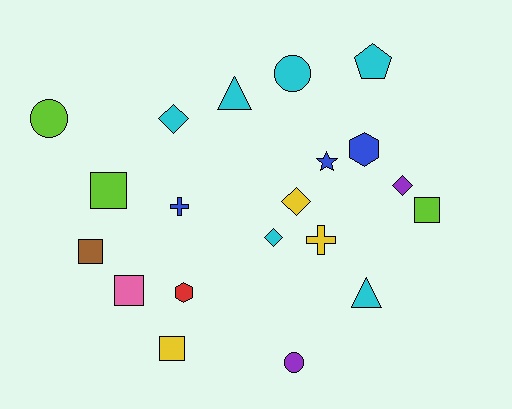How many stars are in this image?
There is 1 star.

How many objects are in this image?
There are 20 objects.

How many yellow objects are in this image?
There are 3 yellow objects.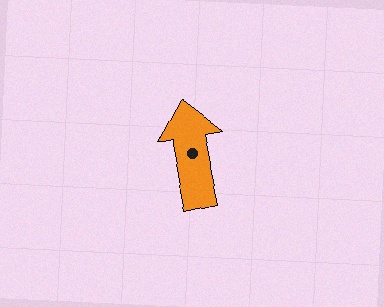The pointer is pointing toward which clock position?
Roughly 12 o'clock.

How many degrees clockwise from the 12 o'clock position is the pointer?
Approximately 348 degrees.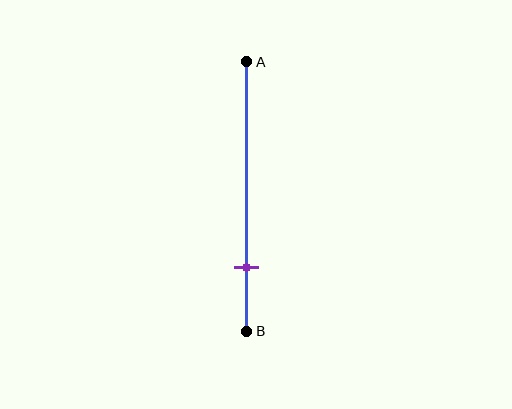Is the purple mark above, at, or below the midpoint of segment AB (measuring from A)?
The purple mark is below the midpoint of segment AB.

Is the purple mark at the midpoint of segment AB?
No, the mark is at about 75% from A, not at the 50% midpoint.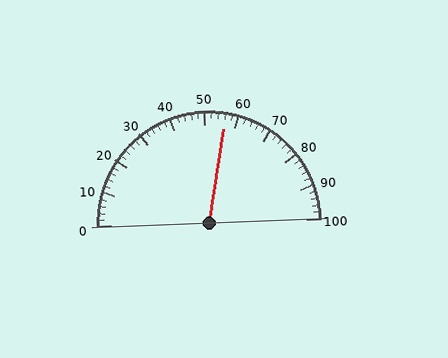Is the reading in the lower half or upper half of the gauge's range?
The reading is in the upper half of the range (0 to 100).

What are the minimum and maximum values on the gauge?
The gauge ranges from 0 to 100.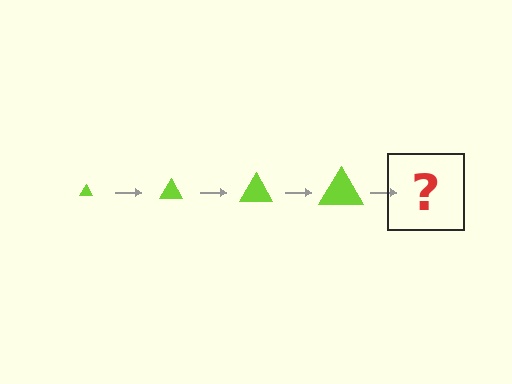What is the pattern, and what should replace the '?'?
The pattern is that the triangle gets progressively larger each step. The '?' should be a lime triangle, larger than the previous one.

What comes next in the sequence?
The next element should be a lime triangle, larger than the previous one.